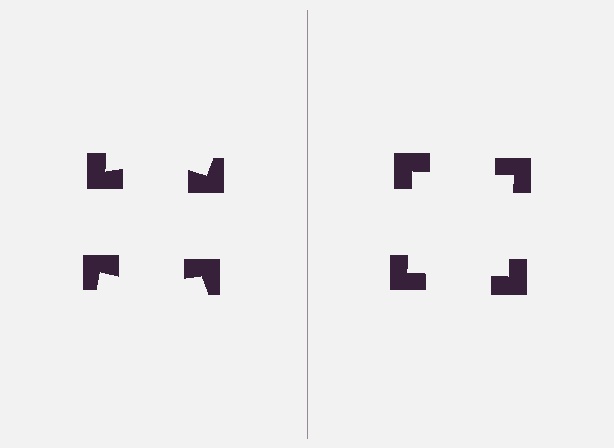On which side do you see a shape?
An illusory square appears on the right side. On the left side the wedge cuts are rotated, so no coherent shape forms.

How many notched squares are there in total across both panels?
8 — 4 on each side.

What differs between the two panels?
The notched squares are positioned identically on both sides; only the wedge orientations differ. On the right they align to a square; on the left they are misaligned.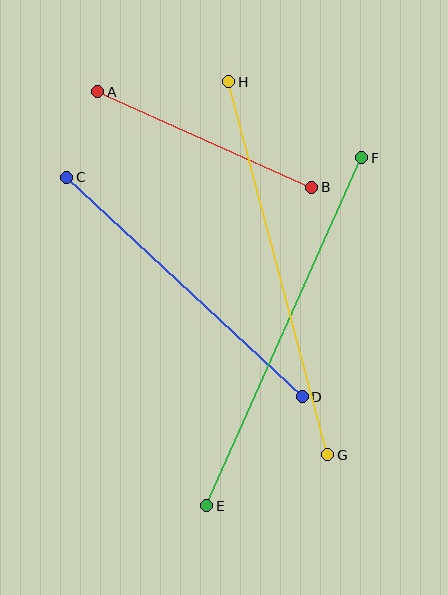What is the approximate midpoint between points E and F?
The midpoint is at approximately (284, 332) pixels.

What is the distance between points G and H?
The distance is approximately 386 pixels.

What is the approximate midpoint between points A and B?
The midpoint is at approximately (205, 140) pixels.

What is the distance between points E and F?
The distance is approximately 381 pixels.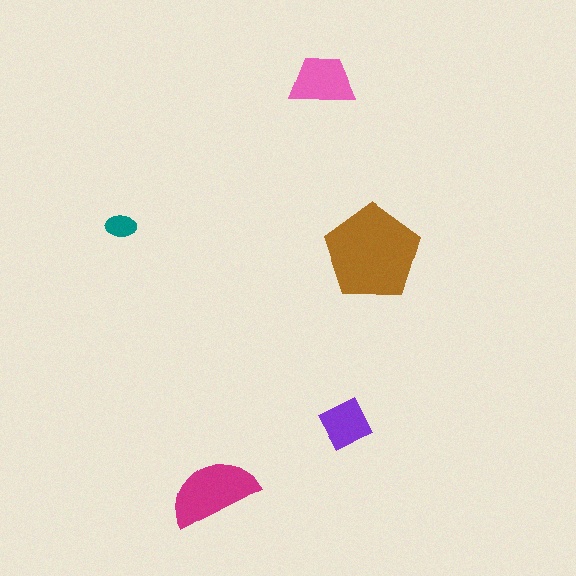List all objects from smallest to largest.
The teal ellipse, the purple diamond, the pink trapezoid, the magenta semicircle, the brown pentagon.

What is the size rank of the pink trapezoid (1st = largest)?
3rd.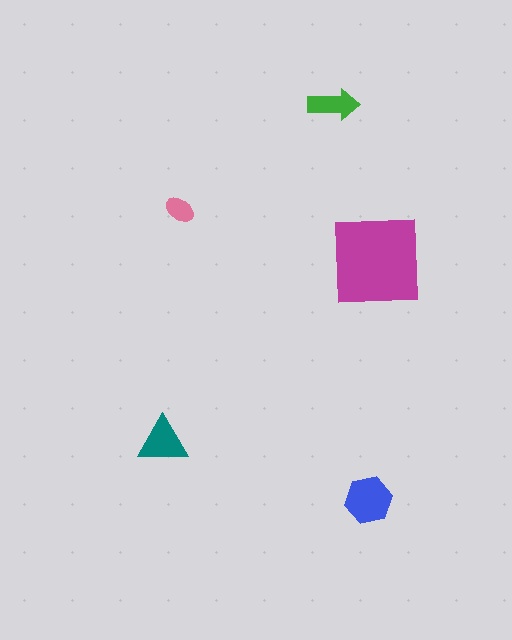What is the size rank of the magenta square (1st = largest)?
1st.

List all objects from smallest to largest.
The pink ellipse, the green arrow, the teal triangle, the blue hexagon, the magenta square.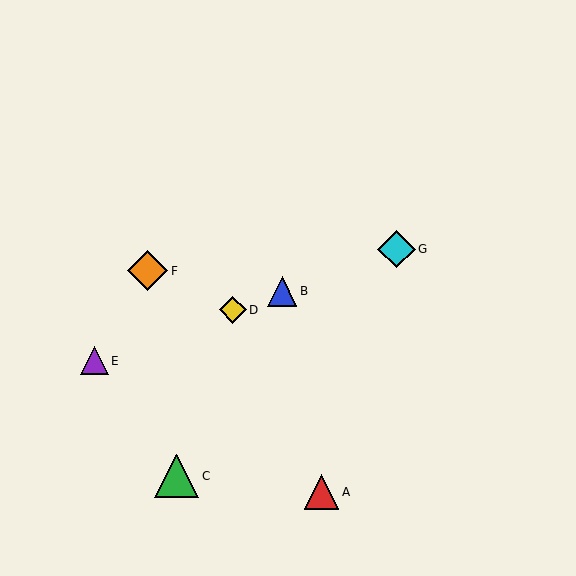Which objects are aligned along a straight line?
Objects B, D, E, G are aligned along a straight line.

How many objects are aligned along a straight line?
4 objects (B, D, E, G) are aligned along a straight line.